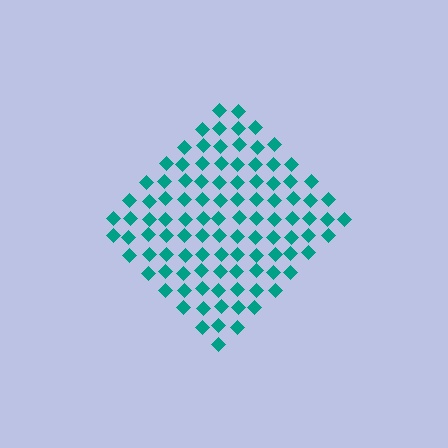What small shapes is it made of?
It is made of small diamonds.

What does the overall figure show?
The overall figure shows a diamond.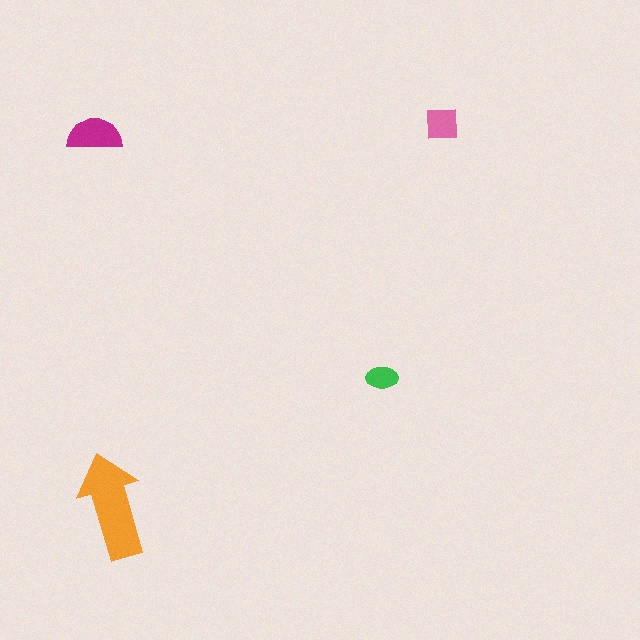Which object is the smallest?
The green ellipse.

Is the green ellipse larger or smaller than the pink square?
Smaller.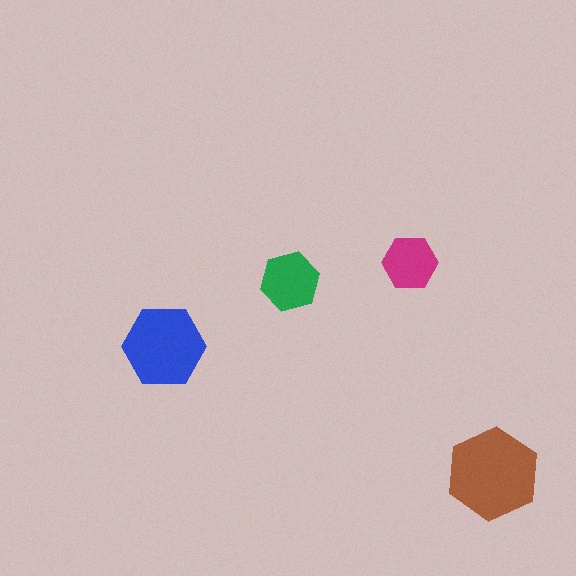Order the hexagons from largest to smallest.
the brown one, the blue one, the green one, the magenta one.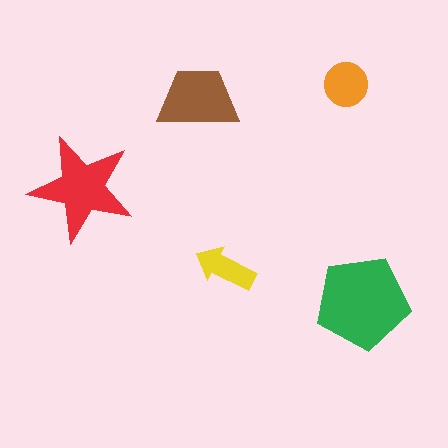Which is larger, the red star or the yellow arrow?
The red star.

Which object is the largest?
The green pentagon.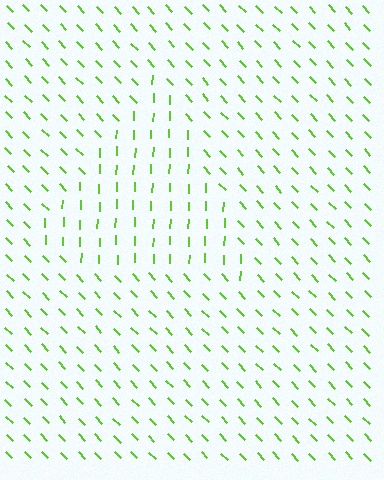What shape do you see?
I see a triangle.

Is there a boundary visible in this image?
Yes, there is a texture boundary formed by a change in line orientation.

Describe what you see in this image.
The image is filled with small lime line segments. A triangle region in the image has lines oriented differently from the surrounding lines, creating a visible texture boundary.